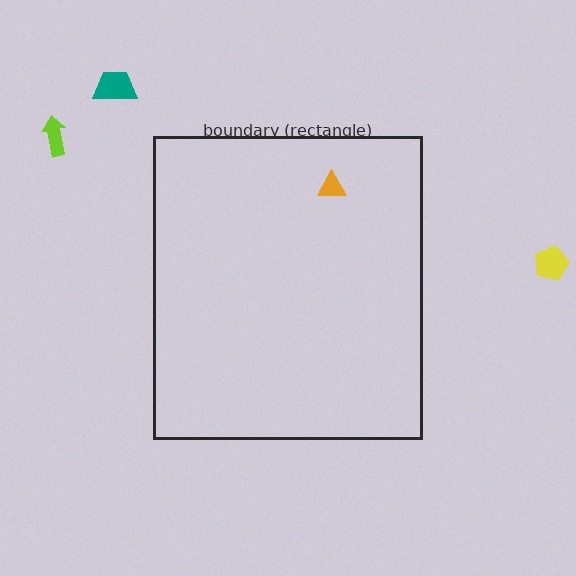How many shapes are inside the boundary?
1 inside, 3 outside.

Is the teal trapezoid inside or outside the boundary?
Outside.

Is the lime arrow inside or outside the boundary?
Outside.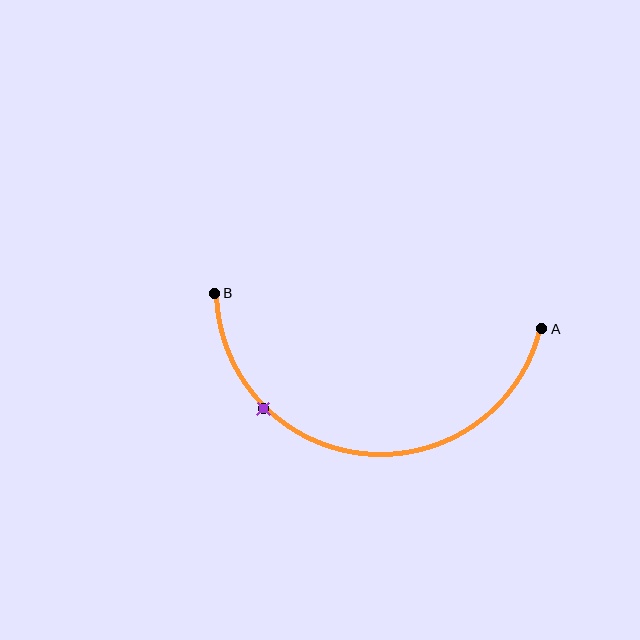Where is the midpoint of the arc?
The arc midpoint is the point on the curve farthest from the straight line joining A and B. It sits below that line.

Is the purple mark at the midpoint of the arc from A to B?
No. The purple mark lies on the arc but is closer to endpoint B. The arc midpoint would be at the point on the curve equidistant along the arc from both A and B.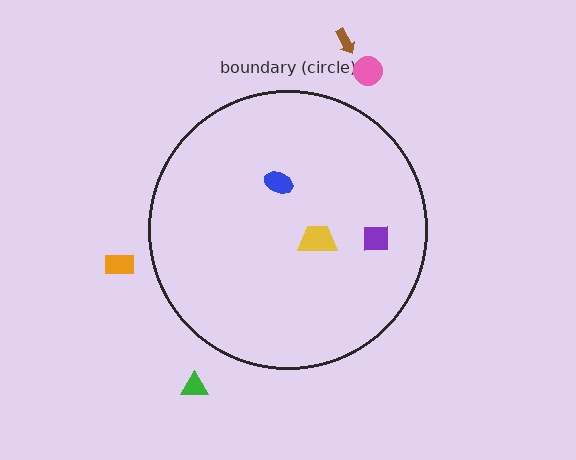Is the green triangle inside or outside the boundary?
Outside.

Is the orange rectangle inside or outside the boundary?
Outside.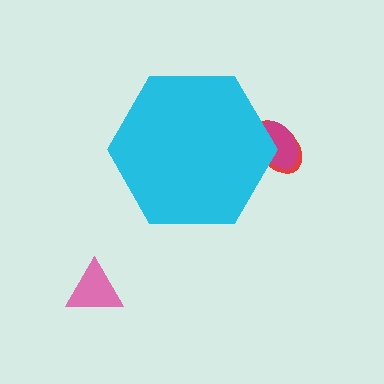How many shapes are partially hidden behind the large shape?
2 shapes are partially hidden.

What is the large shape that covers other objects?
A cyan hexagon.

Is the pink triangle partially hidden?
No, the pink triangle is fully visible.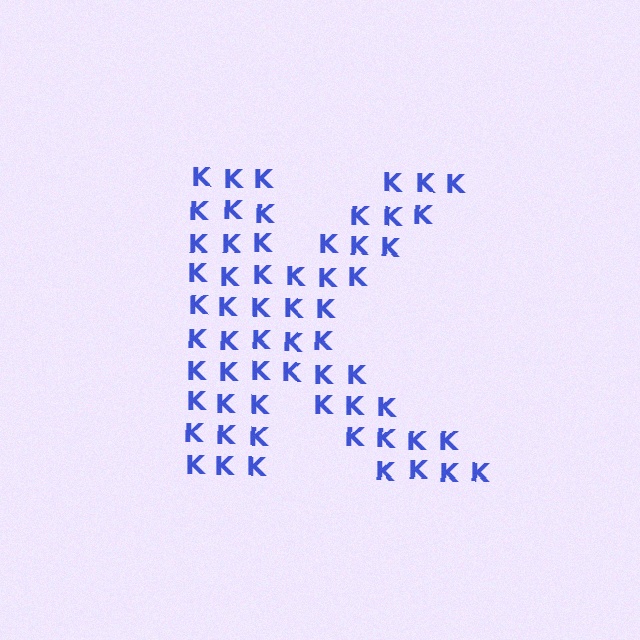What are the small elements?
The small elements are letter K's.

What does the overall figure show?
The overall figure shows the letter K.